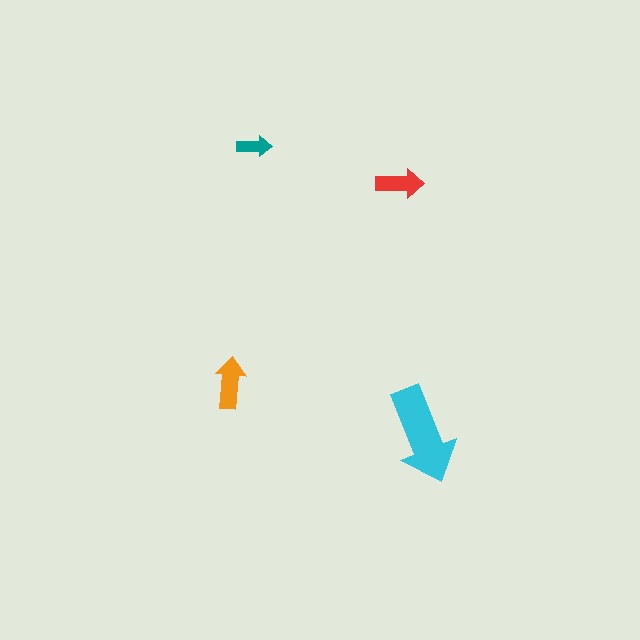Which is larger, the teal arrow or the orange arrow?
The orange one.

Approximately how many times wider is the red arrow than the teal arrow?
About 1.5 times wider.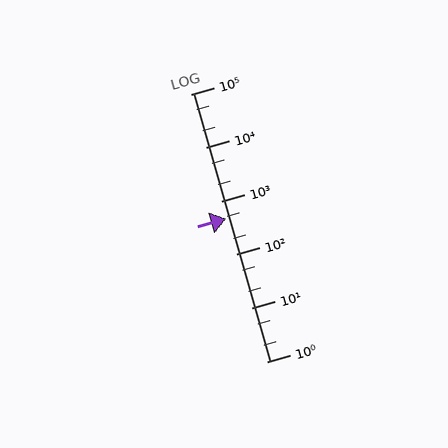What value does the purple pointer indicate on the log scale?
The pointer indicates approximately 460.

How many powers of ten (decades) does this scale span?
The scale spans 5 decades, from 1 to 100000.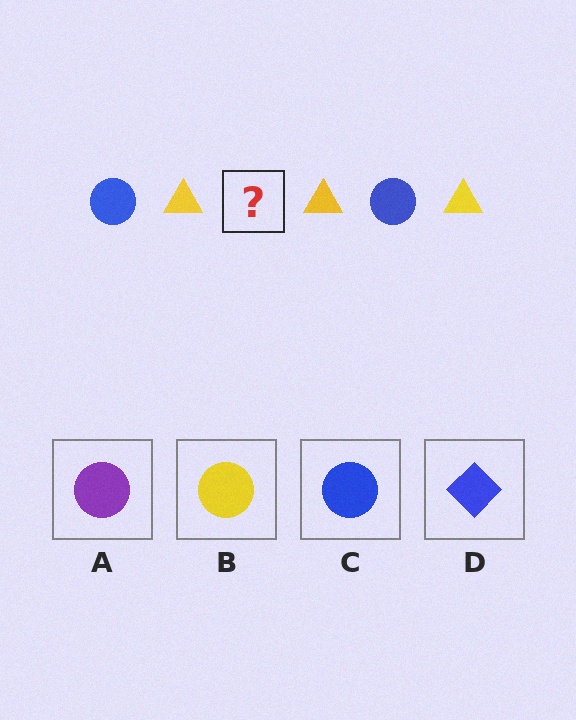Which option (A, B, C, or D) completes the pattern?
C.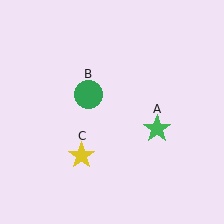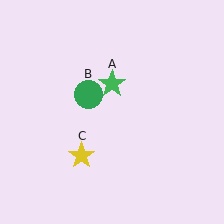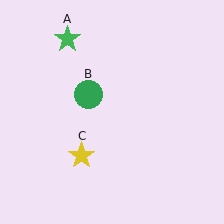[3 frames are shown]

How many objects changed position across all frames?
1 object changed position: green star (object A).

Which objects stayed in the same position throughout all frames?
Green circle (object B) and yellow star (object C) remained stationary.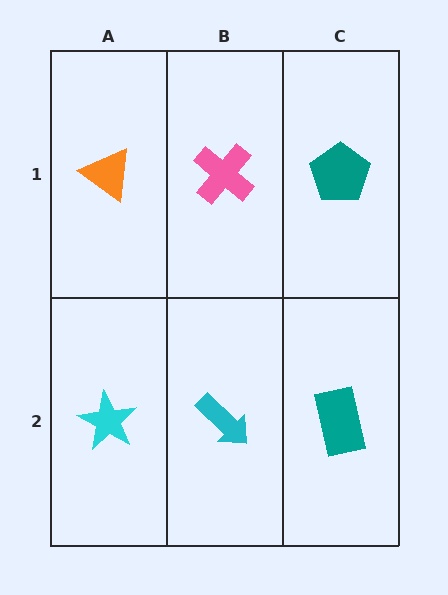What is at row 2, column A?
A cyan star.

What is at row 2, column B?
A cyan arrow.